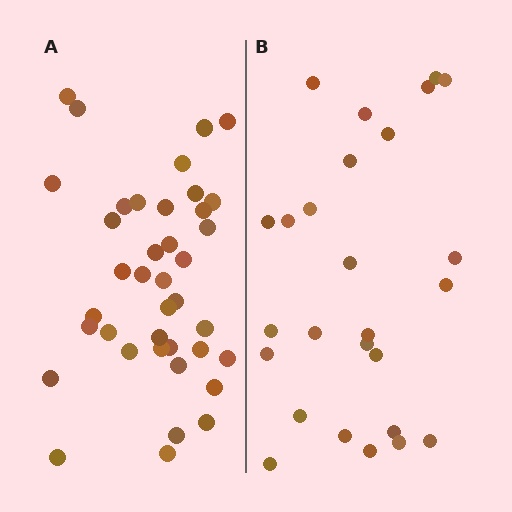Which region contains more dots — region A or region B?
Region A (the left region) has more dots.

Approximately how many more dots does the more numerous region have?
Region A has approximately 15 more dots than region B.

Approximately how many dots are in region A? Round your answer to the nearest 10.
About 40 dots. (The exact count is 39, which rounds to 40.)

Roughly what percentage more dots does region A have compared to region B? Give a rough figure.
About 50% more.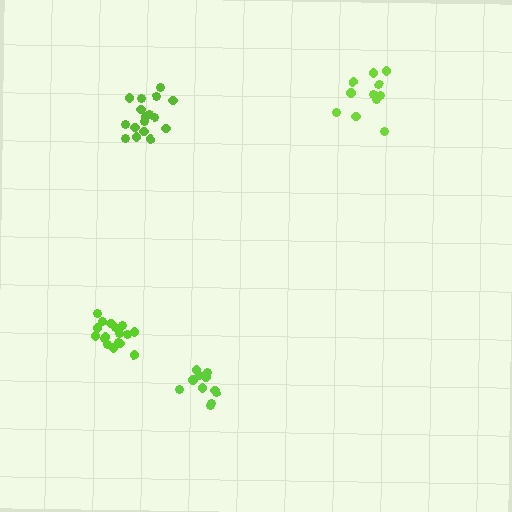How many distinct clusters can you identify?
There are 4 distinct clusters.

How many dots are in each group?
Group 1: 17 dots, Group 2: 17 dots, Group 3: 11 dots, Group 4: 12 dots (57 total).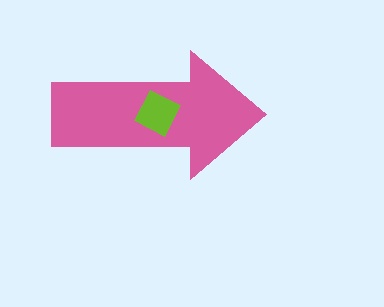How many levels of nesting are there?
2.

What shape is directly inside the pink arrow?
The lime square.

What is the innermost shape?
The lime square.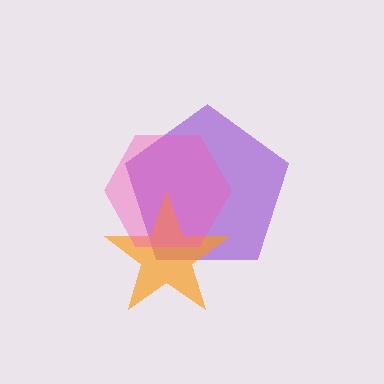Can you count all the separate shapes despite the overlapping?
Yes, there are 3 separate shapes.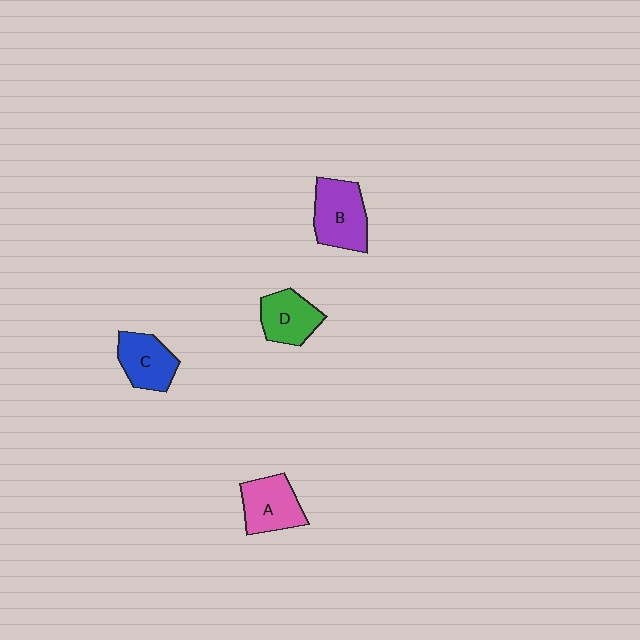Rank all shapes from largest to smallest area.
From largest to smallest: B (purple), A (pink), C (blue), D (green).